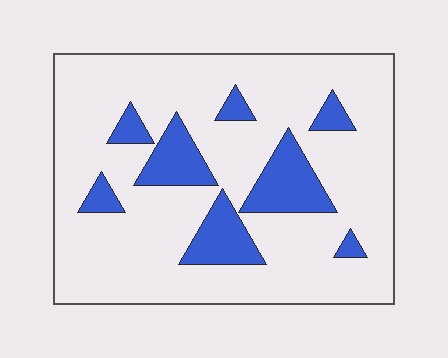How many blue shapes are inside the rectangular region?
8.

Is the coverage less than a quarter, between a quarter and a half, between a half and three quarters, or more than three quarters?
Less than a quarter.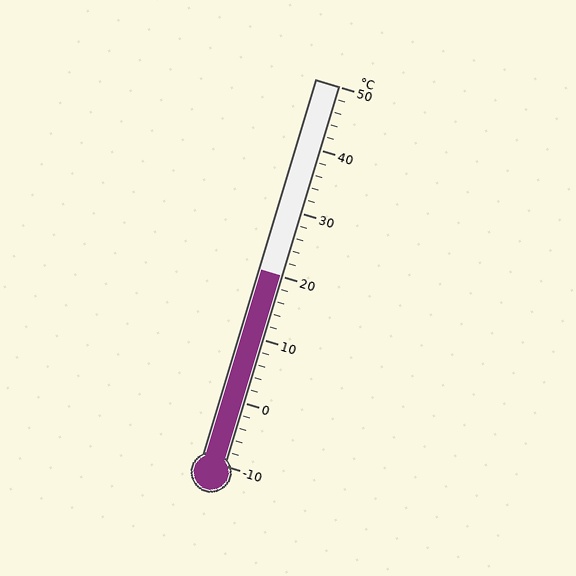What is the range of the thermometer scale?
The thermometer scale ranges from -10°C to 50°C.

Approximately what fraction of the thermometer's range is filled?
The thermometer is filled to approximately 50% of its range.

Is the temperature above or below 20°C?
The temperature is at 20°C.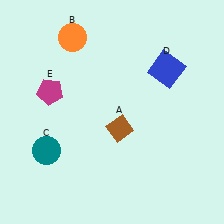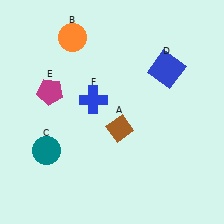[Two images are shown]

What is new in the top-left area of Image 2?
A blue cross (F) was added in the top-left area of Image 2.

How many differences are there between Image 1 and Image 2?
There is 1 difference between the two images.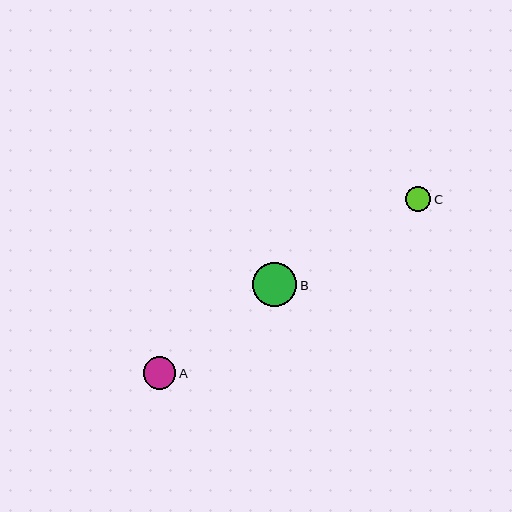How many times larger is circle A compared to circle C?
Circle A is approximately 1.3 times the size of circle C.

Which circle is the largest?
Circle B is the largest with a size of approximately 45 pixels.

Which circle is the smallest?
Circle C is the smallest with a size of approximately 26 pixels.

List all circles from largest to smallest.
From largest to smallest: B, A, C.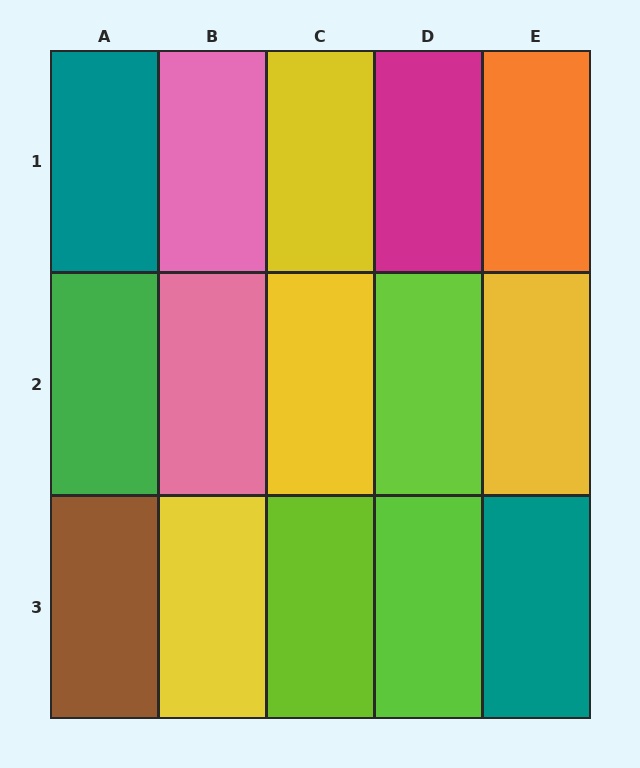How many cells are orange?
1 cell is orange.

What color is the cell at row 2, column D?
Lime.